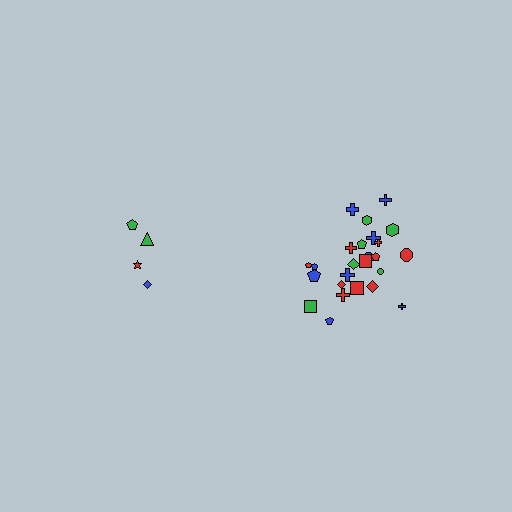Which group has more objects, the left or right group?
The right group.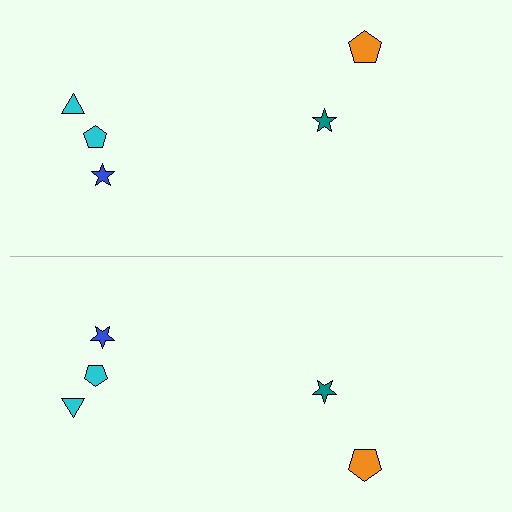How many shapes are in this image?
There are 10 shapes in this image.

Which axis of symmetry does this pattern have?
The pattern has a horizontal axis of symmetry running through the center of the image.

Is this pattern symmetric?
Yes, this pattern has bilateral (reflection) symmetry.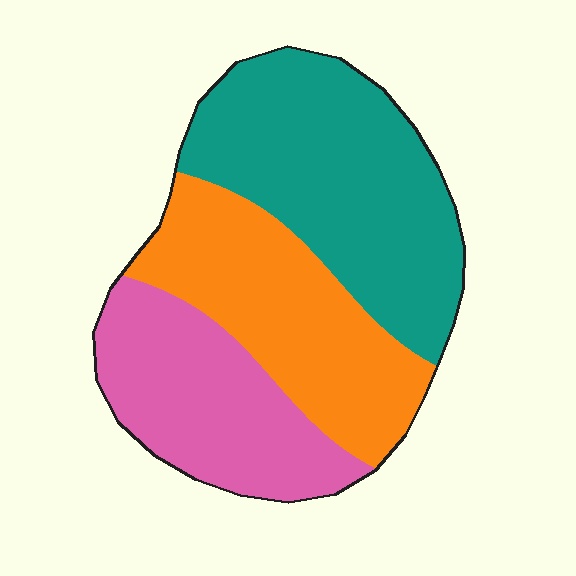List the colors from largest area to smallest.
From largest to smallest: teal, orange, pink.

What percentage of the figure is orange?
Orange takes up about one third (1/3) of the figure.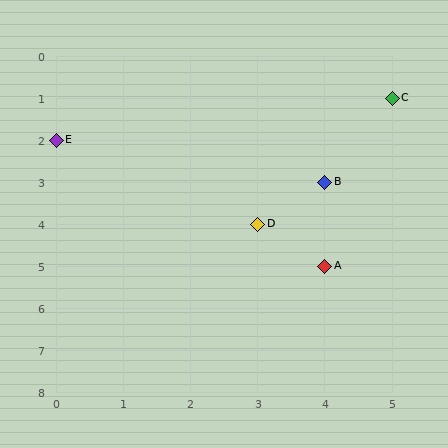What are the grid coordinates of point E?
Point E is at grid coordinates (0, 2).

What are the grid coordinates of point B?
Point B is at grid coordinates (4, 3).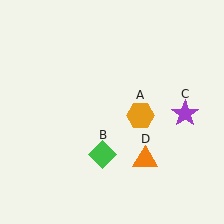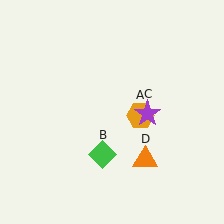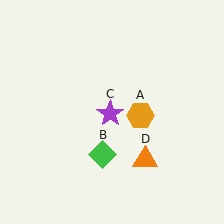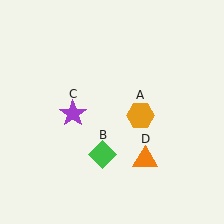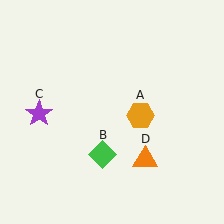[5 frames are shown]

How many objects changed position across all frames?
1 object changed position: purple star (object C).